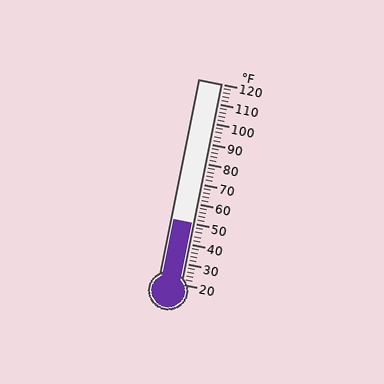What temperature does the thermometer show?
The thermometer shows approximately 50°F.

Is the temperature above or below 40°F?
The temperature is above 40°F.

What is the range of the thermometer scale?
The thermometer scale ranges from 20°F to 120°F.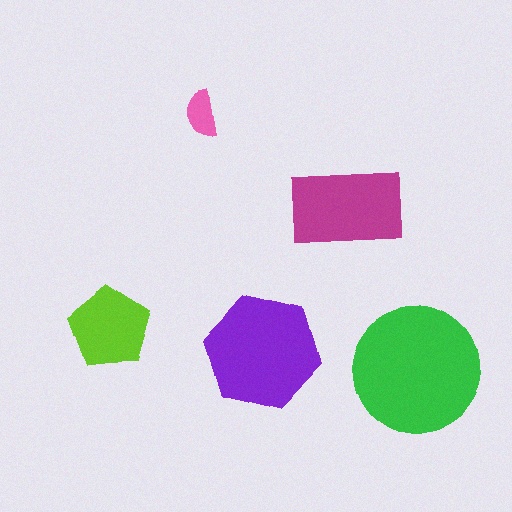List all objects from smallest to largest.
The pink semicircle, the lime pentagon, the magenta rectangle, the purple hexagon, the green circle.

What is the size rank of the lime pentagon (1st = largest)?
4th.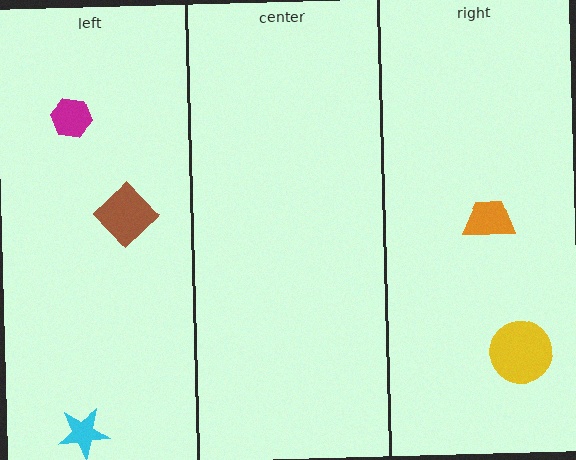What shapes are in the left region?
The brown diamond, the cyan star, the magenta hexagon.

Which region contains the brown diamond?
The left region.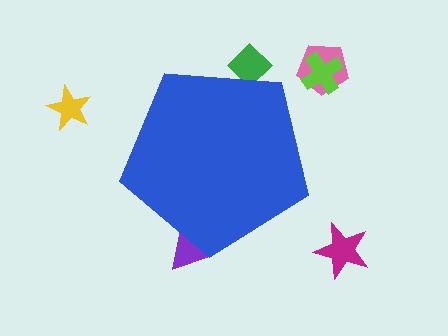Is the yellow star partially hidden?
No, the yellow star is fully visible.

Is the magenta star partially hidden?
No, the magenta star is fully visible.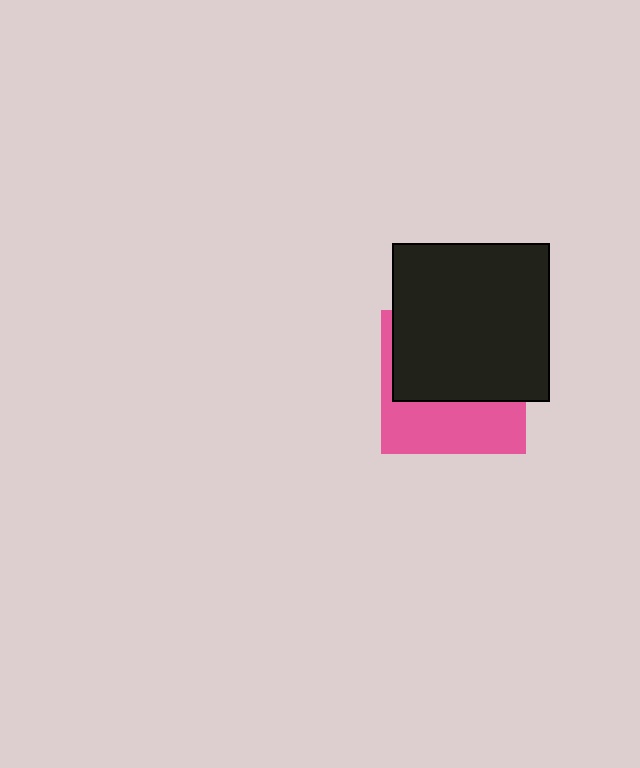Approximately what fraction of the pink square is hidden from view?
Roughly 59% of the pink square is hidden behind the black square.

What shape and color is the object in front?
The object in front is a black square.